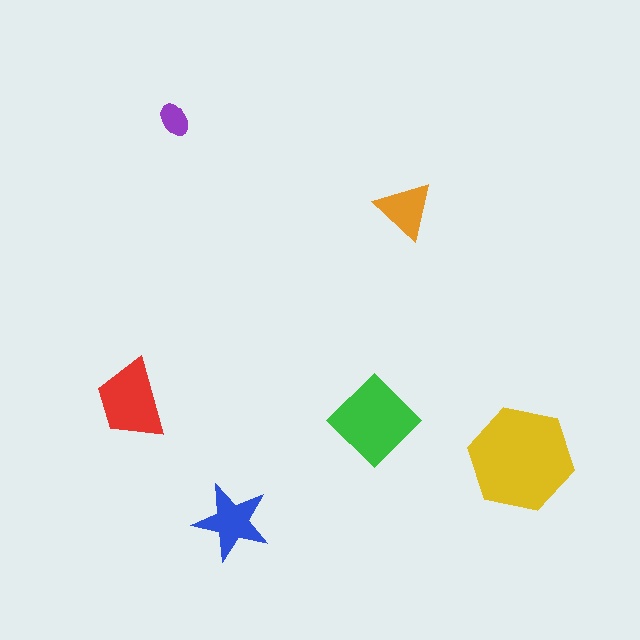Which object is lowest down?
The blue star is bottommost.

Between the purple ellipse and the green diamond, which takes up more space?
The green diamond.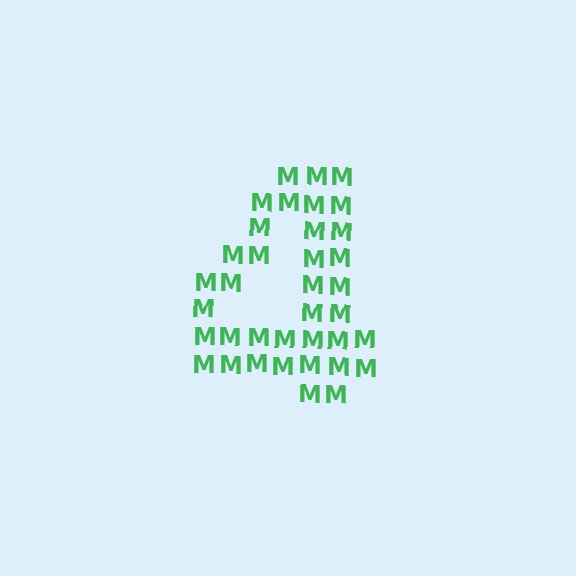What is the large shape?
The large shape is the digit 4.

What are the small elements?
The small elements are letter M's.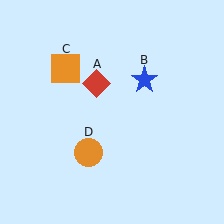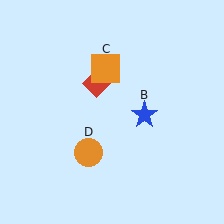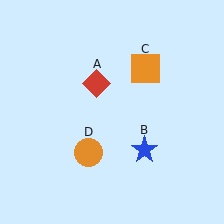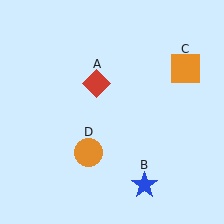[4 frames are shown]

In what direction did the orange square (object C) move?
The orange square (object C) moved right.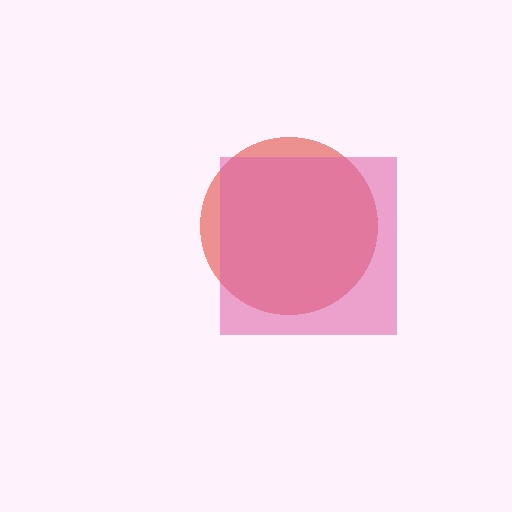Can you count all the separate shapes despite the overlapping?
Yes, there are 2 separate shapes.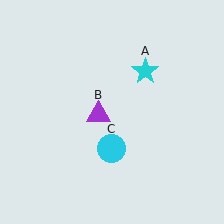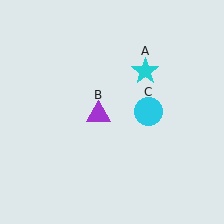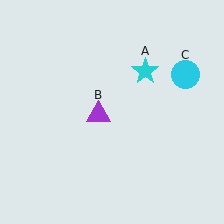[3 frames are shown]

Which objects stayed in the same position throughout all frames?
Cyan star (object A) and purple triangle (object B) remained stationary.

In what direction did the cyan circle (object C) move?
The cyan circle (object C) moved up and to the right.